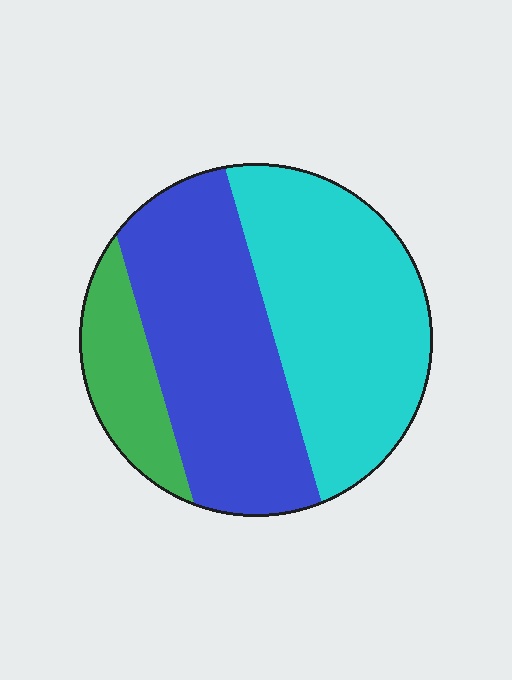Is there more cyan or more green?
Cyan.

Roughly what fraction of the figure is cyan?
Cyan takes up about two fifths (2/5) of the figure.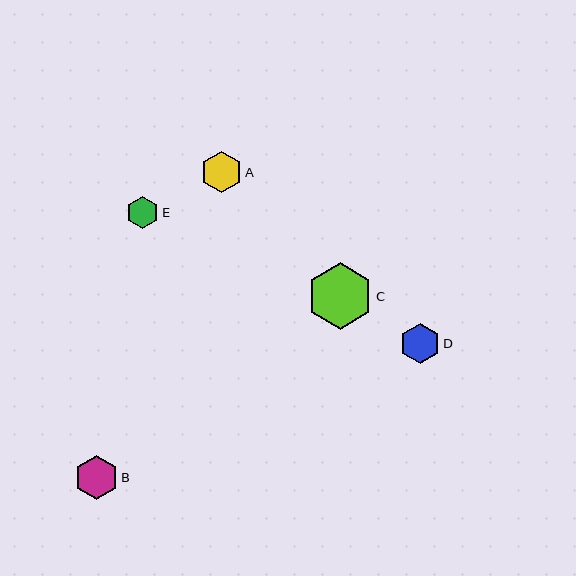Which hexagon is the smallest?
Hexagon E is the smallest with a size of approximately 32 pixels.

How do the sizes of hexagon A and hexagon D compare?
Hexagon A and hexagon D are approximately the same size.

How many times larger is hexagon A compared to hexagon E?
Hexagon A is approximately 1.3 times the size of hexagon E.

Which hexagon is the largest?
Hexagon C is the largest with a size of approximately 66 pixels.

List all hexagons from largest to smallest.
From largest to smallest: C, B, A, D, E.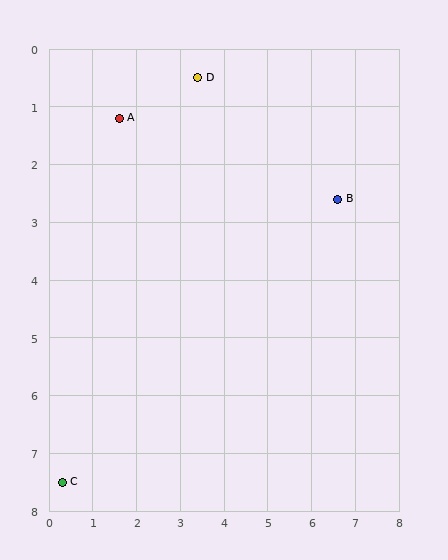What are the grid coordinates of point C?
Point C is at approximately (0.3, 7.5).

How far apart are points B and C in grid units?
Points B and C are about 8.0 grid units apart.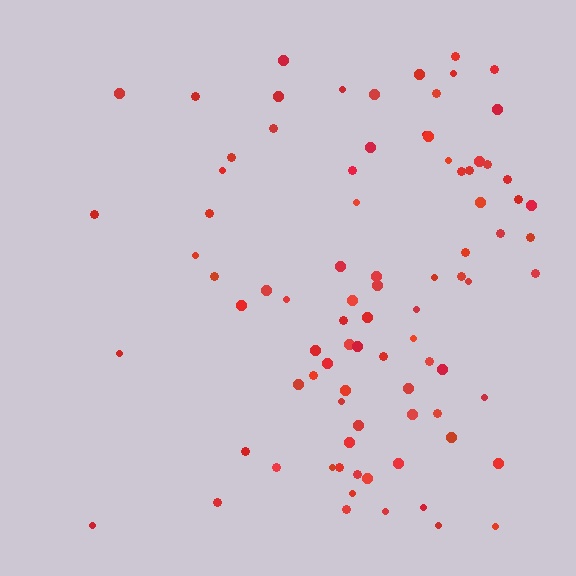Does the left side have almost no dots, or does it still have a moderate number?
Still a moderate number, just noticeably fewer than the right.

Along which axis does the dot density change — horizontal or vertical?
Horizontal.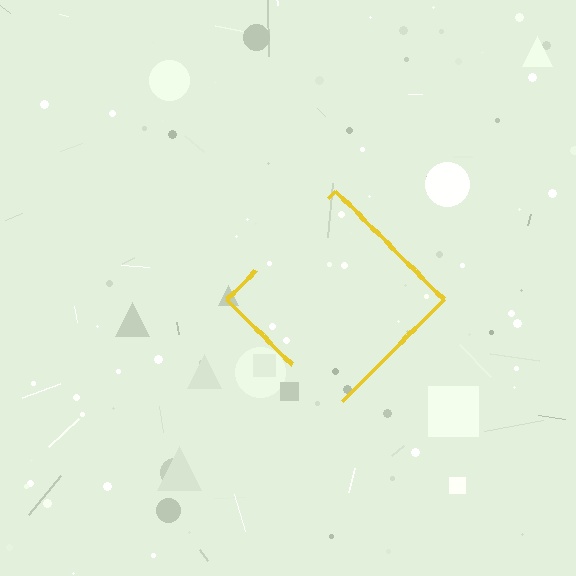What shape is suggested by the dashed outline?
The dashed outline suggests a diamond.